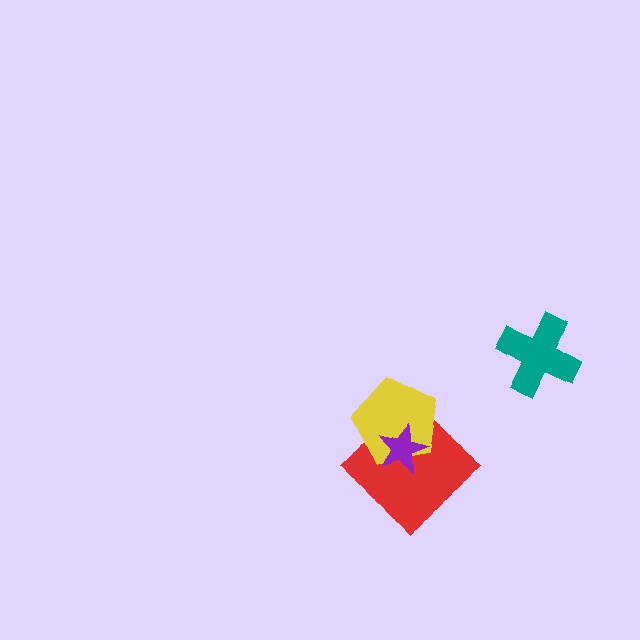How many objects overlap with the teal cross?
0 objects overlap with the teal cross.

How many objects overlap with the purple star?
2 objects overlap with the purple star.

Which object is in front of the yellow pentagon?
The purple star is in front of the yellow pentagon.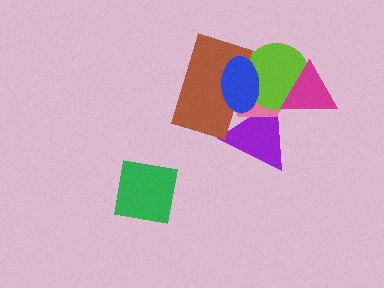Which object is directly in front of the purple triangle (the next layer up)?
The pink hexagon is directly in front of the purple triangle.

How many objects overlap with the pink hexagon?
5 objects overlap with the pink hexagon.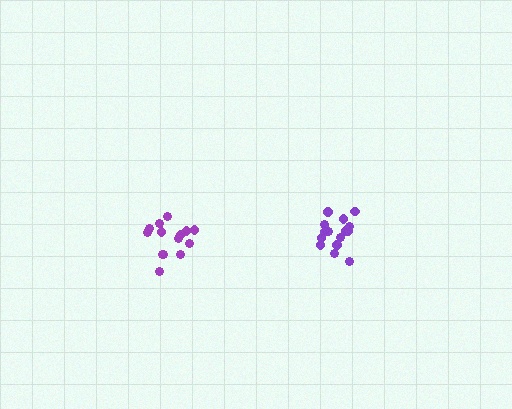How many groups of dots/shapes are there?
There are 2 groups.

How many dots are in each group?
Group 1: 14 dots, Group 2: 16 dots (30 total).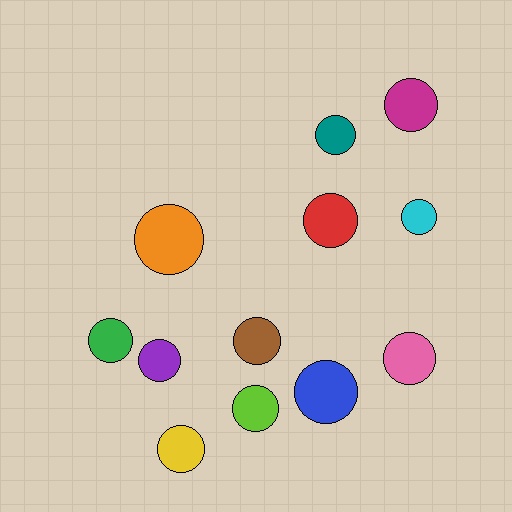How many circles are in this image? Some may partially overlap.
There are 12 circles.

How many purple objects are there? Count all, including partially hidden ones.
There is 1 purple object.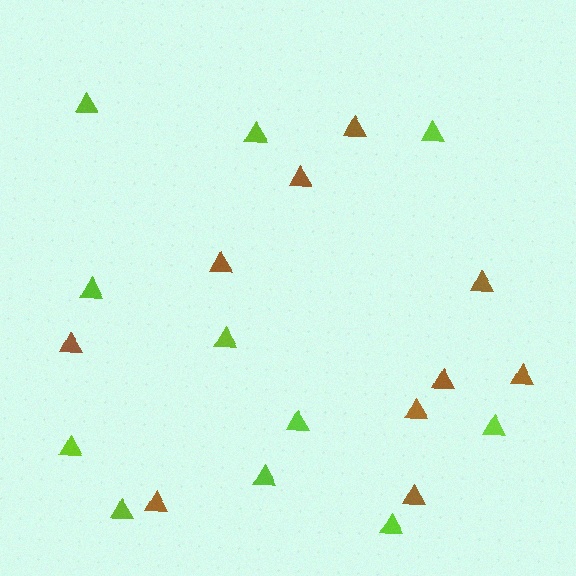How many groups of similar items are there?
There are 2 groups: one group of brown triangles (10) and one group of lime triangles (11).